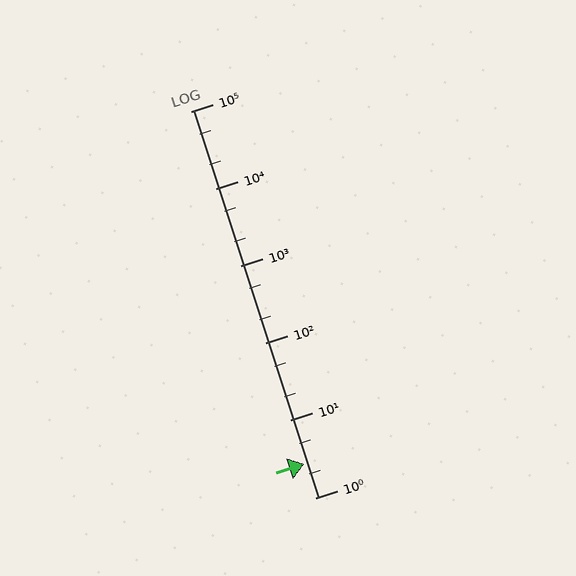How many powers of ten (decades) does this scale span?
The scale spans 5 decades, from 1 to 100000.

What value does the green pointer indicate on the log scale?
The pointer indicates approximately 2.7.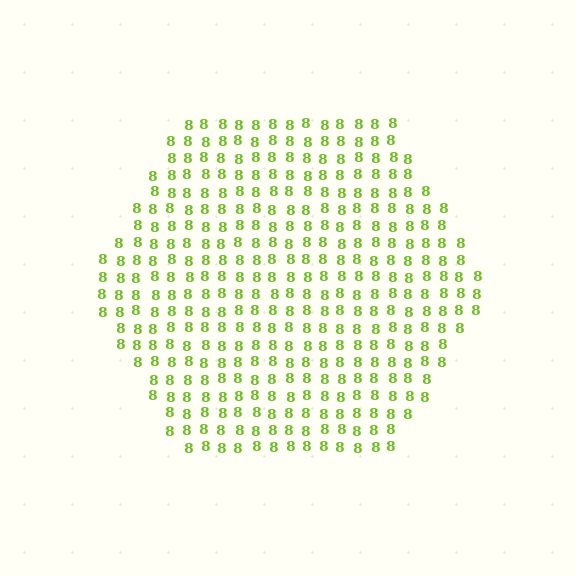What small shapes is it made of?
It is made of small digit 8's.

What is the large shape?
The large shape is a hexagon.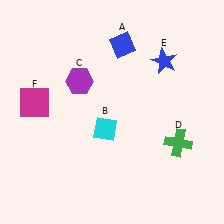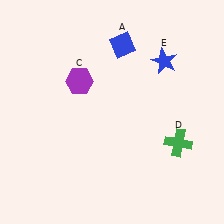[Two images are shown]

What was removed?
The magenta square (F), the cyan diamond (B) were removed in Image 2.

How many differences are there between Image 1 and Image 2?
There are 2 differences between the two images.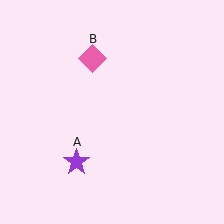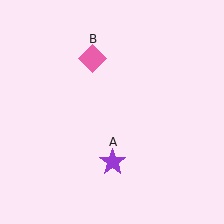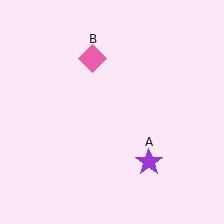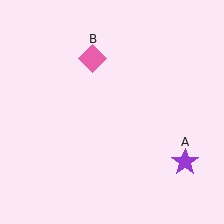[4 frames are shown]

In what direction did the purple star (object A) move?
The purple star (object A) moved right.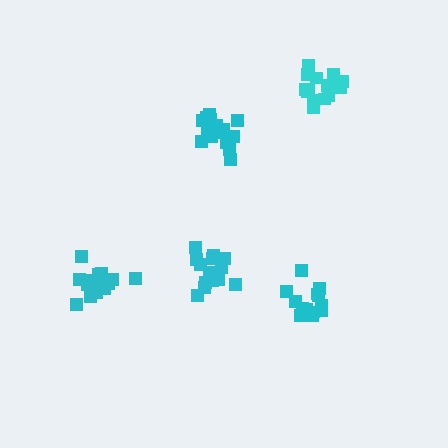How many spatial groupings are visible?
There are 5 spatial groupings.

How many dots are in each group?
Group 1: 18 dots, Group 2: 16 dots, Group 3: 14 dots, Group 4: 15 dots, Group 5: 15 dots (78 total).